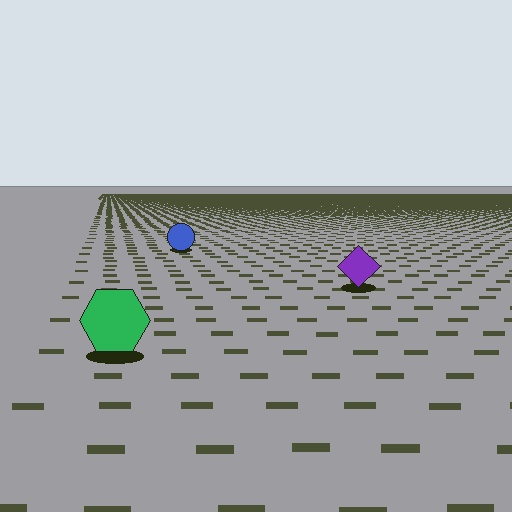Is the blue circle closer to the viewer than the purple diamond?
No. The purple diamond is closer — you can tell from the texture gradient: the ground texture is coarser near it.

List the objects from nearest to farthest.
From nearest to farthest: the green hexagon, the purple diamond, the blue circle.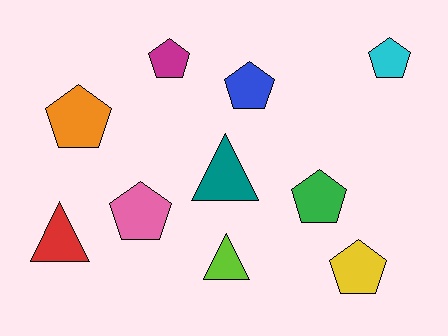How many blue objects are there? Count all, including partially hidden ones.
There is 1 blue object.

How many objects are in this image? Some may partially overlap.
There are 10 objects.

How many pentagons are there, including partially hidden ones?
There are 7 pentagons.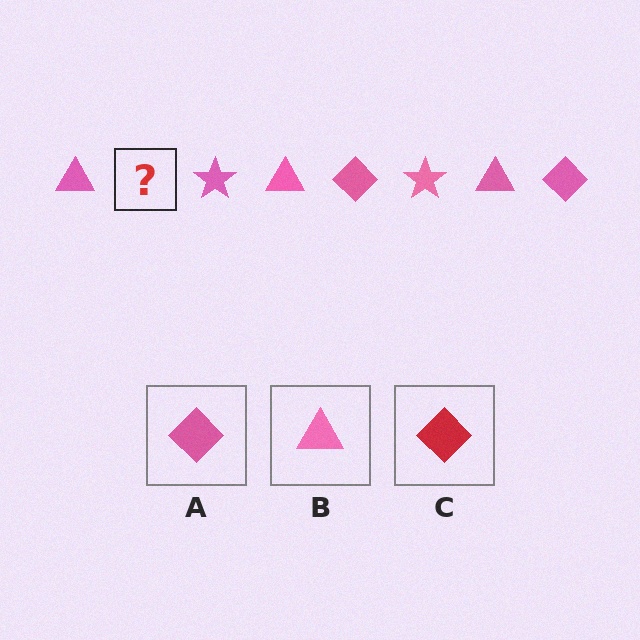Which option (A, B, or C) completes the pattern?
A.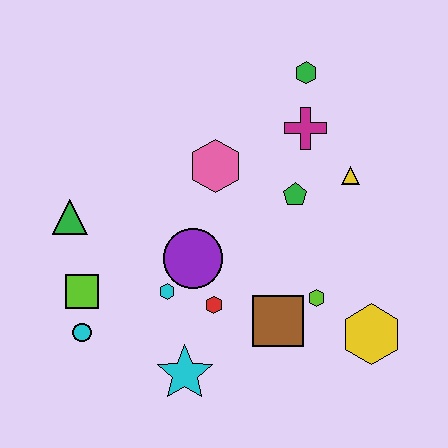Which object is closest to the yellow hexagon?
The lime hexagon is closest to the yellow hexagon.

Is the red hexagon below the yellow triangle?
Yes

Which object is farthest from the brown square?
The green hexagon is farthest from the brown square.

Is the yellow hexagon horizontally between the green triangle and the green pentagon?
No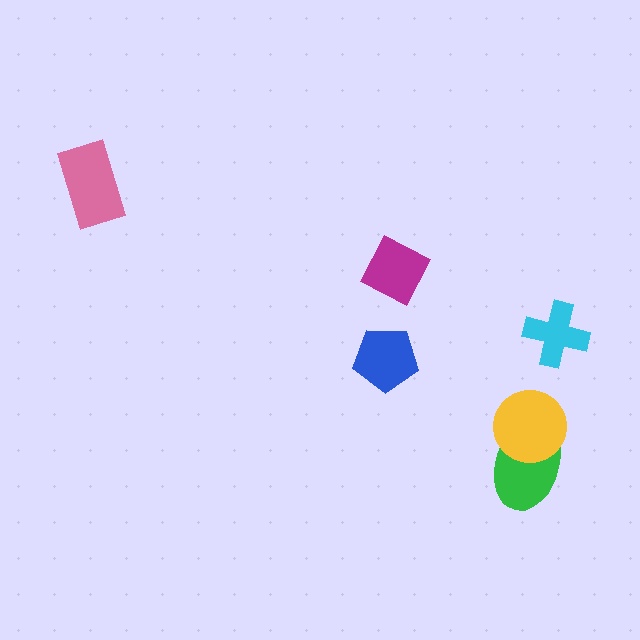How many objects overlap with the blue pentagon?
0 objects overlap with the blue pentagon.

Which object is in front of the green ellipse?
The yellow circle is in front of the green ellipse.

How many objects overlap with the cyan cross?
0 objects overlap with the cyan cross.